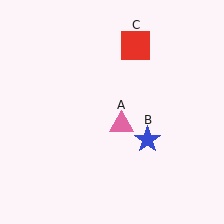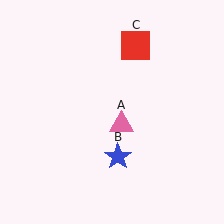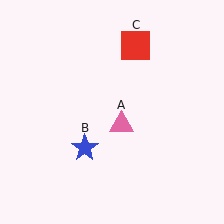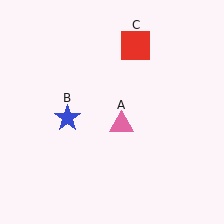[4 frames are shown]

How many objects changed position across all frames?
1 object changed position: blue star (object B).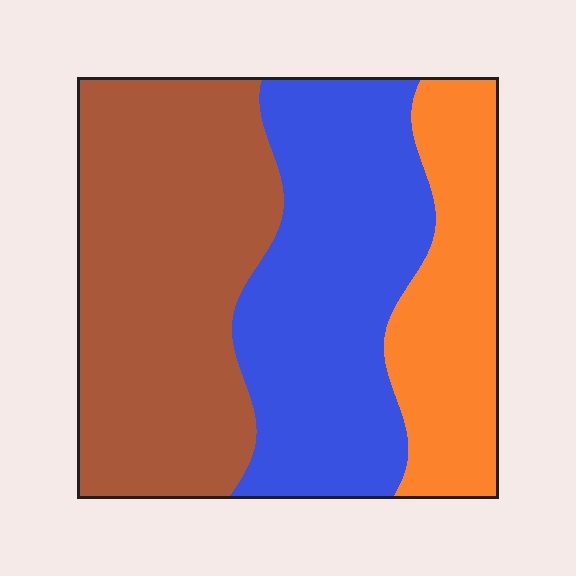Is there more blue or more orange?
Blue.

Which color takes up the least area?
Orange, at roughly 20%.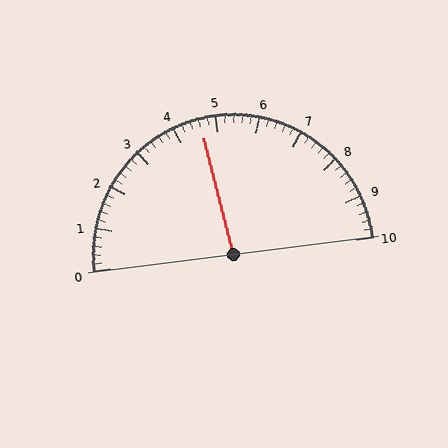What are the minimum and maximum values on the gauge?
The gauge ranges from 0 to 10.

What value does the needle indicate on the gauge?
The needle indicates approximately 4.6.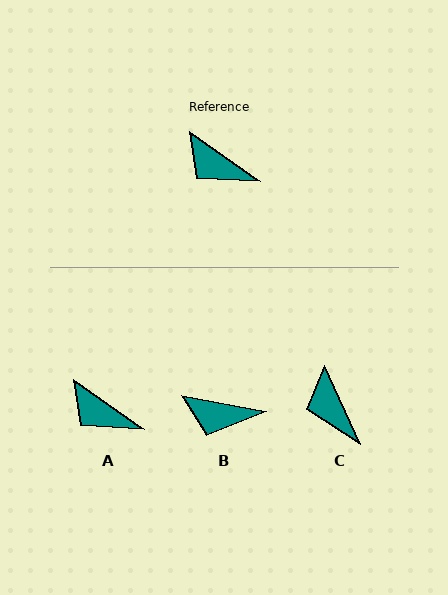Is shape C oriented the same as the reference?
No, it is off by about 30 degrees.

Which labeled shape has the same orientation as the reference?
A.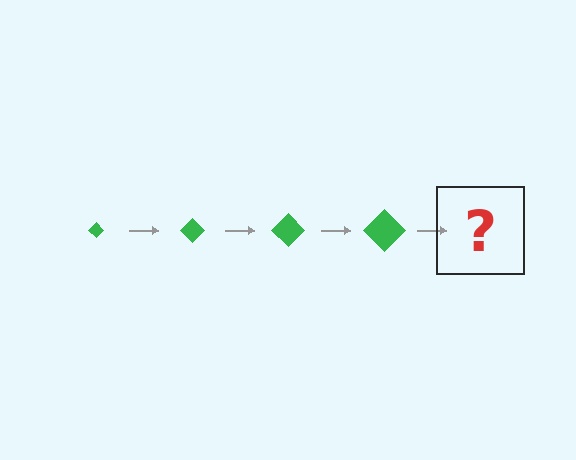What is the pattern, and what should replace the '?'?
The pattern is that the diamond gets progressively larger each step. The '?' should be a green diamond, larger than the previous one.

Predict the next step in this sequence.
The next step is a green diamond, larger than the previous one.